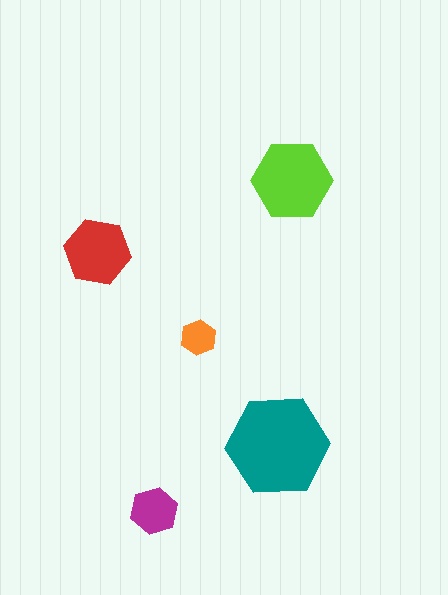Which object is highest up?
The lime hexagon is topmost.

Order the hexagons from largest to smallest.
the teal one, the lime one, the red one, the magenta one, the orange one.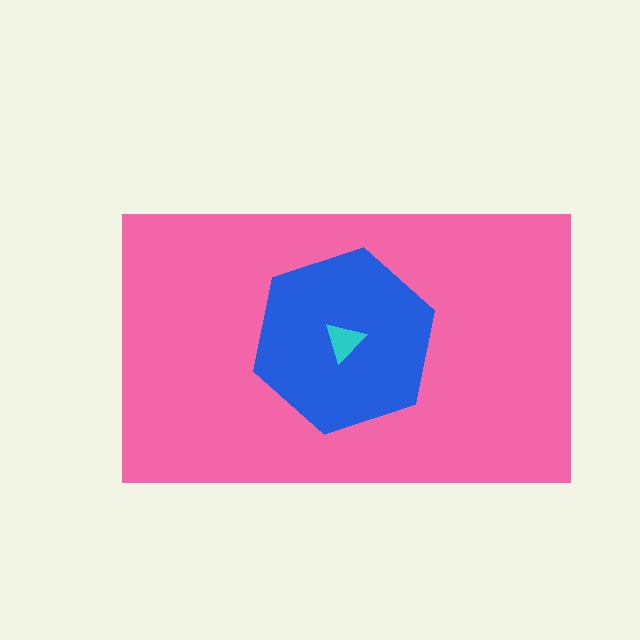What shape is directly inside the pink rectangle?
The blue hexagon.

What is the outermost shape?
The pink rectangle.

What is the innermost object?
The cyan triangle.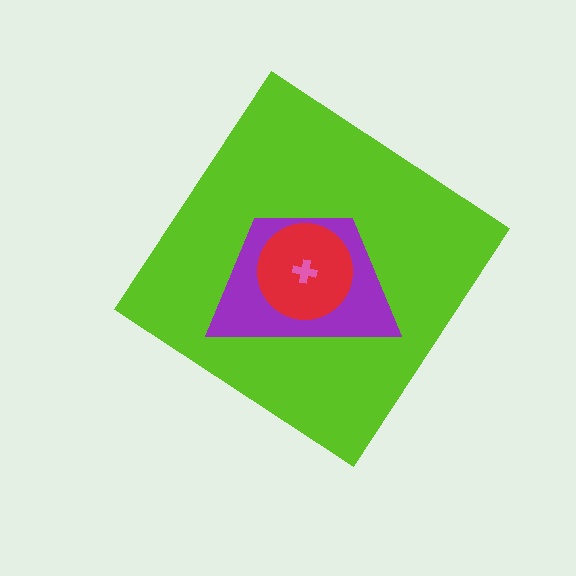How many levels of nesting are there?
4.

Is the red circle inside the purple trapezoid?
Yes.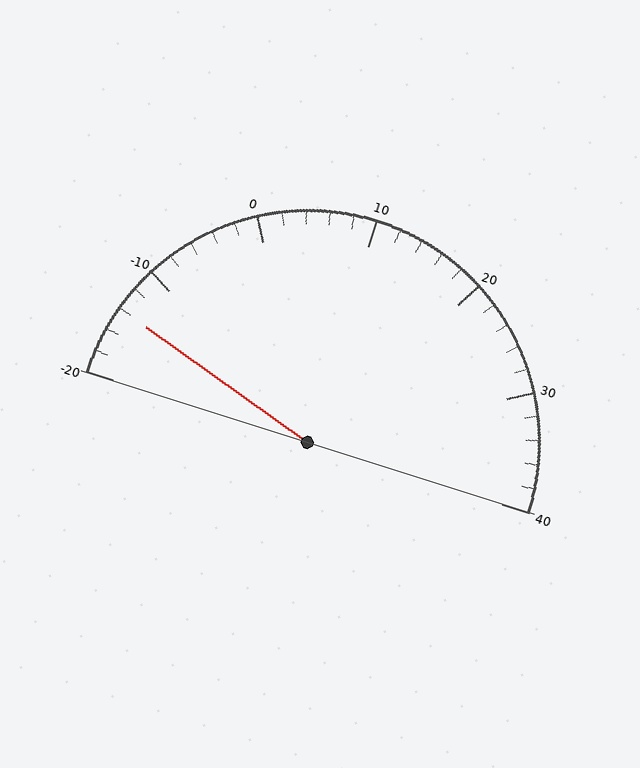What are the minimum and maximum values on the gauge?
The gauge ranges from -20 to 40.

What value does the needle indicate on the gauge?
The needle indicates approximately -14.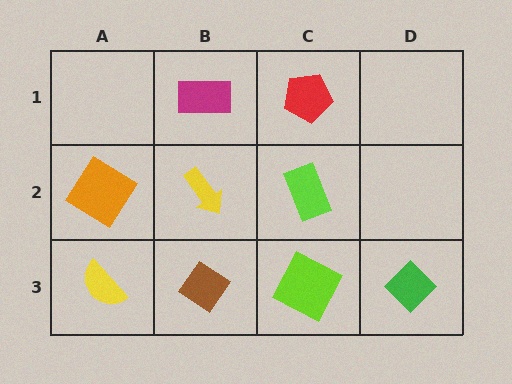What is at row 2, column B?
A yellow arrow.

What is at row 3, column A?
A yellow semicircle.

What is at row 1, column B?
A magenta rectangle.